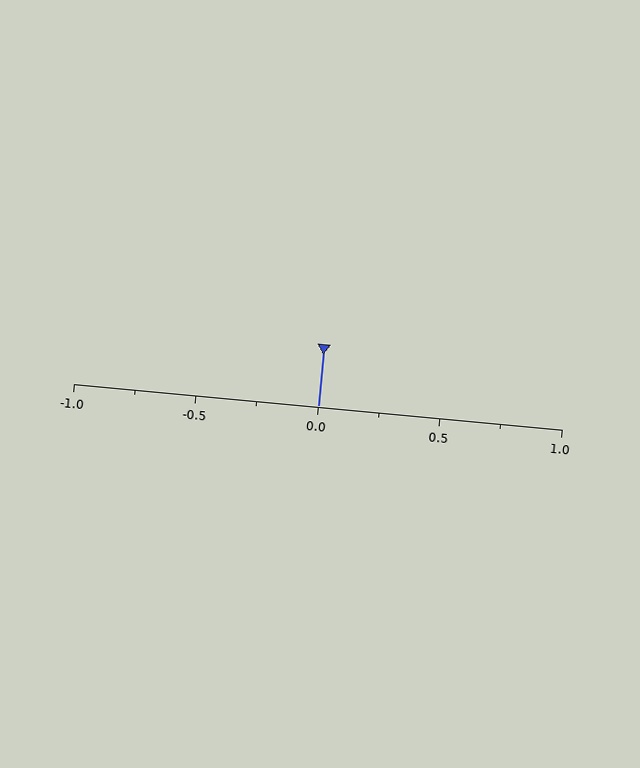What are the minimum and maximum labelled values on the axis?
The axis runs from -1.0 to 1.0.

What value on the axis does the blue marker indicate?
The marker indicates approximately 0.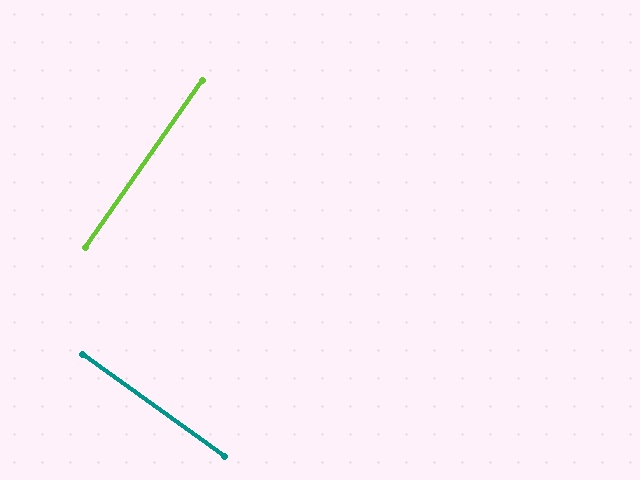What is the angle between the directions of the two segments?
Approximately 89 degrees.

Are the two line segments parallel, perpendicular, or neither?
Perpendicular — they meet at approximately 89°.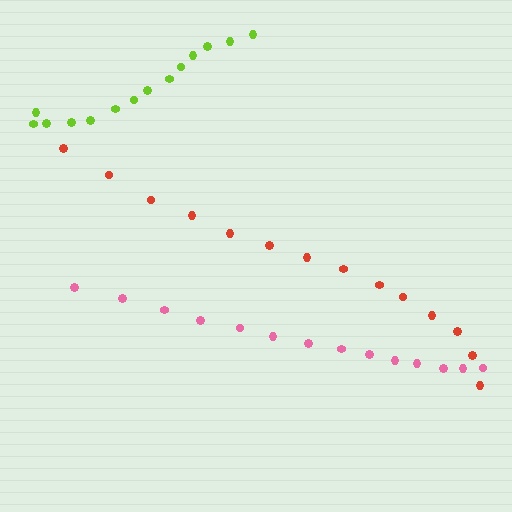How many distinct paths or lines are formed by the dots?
There are 3 distinct paths.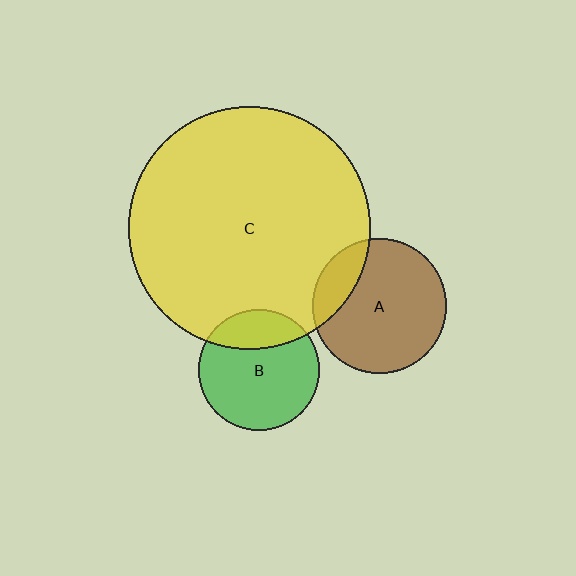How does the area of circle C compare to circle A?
Approximately 3.3 times.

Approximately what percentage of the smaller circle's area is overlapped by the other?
Approximately 20%.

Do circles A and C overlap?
Yes.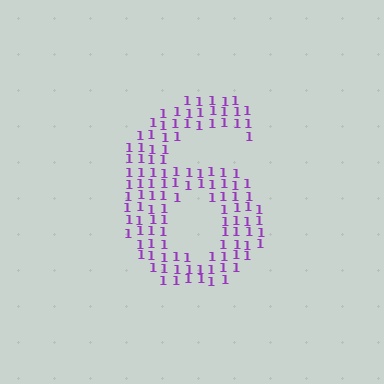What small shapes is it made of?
It is made of small digit 1's.